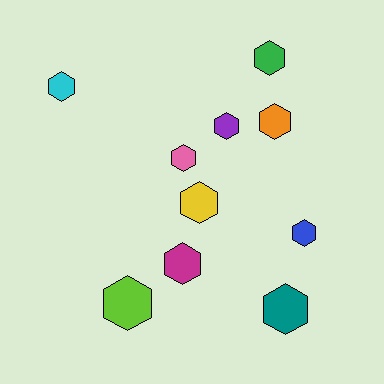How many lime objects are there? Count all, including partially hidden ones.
There is 1 lime object.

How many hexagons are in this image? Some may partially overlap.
There are 10 hexagons.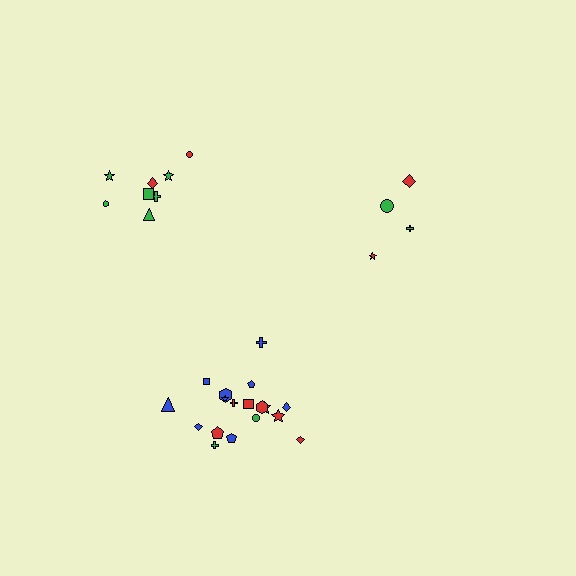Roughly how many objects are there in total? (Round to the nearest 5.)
Roughly 30 objects in total.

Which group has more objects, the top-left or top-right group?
The top-left group.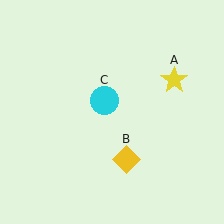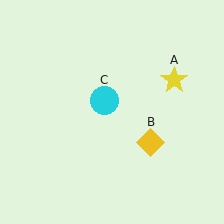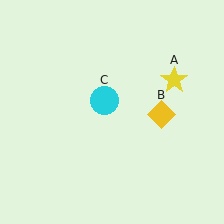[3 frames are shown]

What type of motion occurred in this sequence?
The yellow diamond (object B) rotated counterclockwise around the center of the scene.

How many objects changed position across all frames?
1 object changed position: yellow diamond (object B).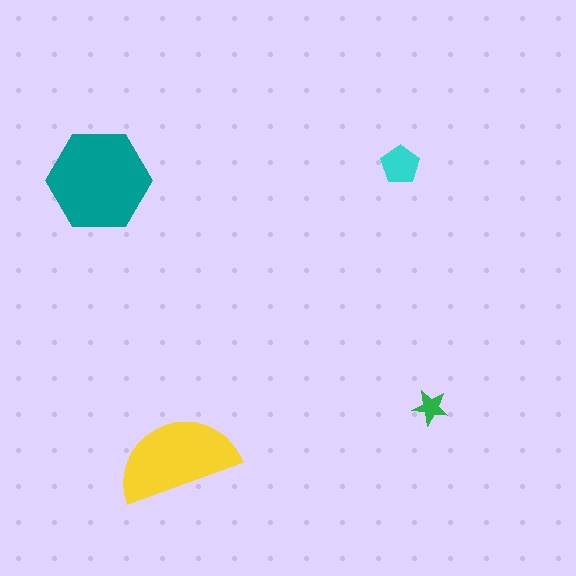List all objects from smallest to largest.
The green star, the cyan pentagon, the yellow semicircle, the teal hexagon.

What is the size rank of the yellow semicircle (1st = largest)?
2nd.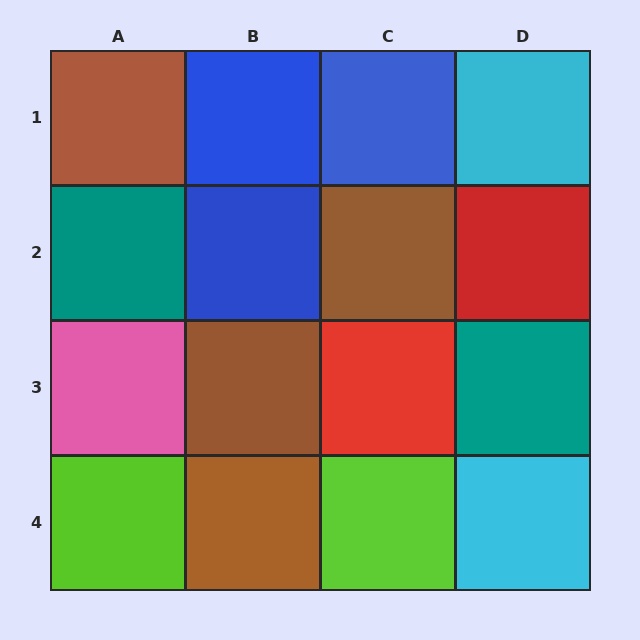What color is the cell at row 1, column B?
Blue.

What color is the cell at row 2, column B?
Blue.